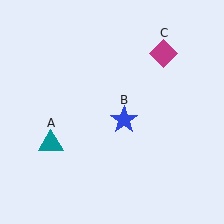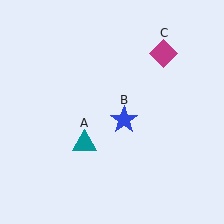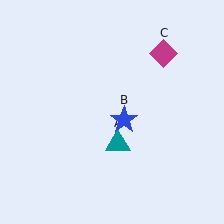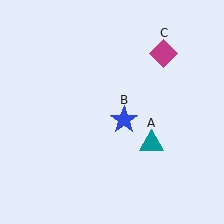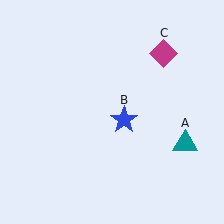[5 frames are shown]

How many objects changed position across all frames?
1 object changed position: teal triangle (object A).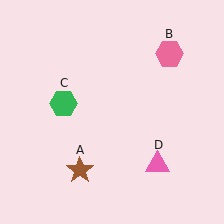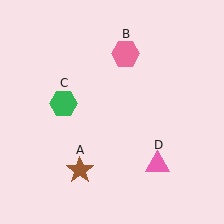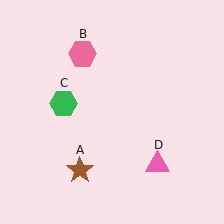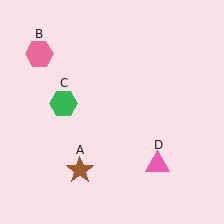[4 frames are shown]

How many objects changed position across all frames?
1 object changed position: pink hexagon (object B).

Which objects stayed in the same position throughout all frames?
Brown star (object A) and green hexagon (object C) and pink triangle (object D) remained stationary.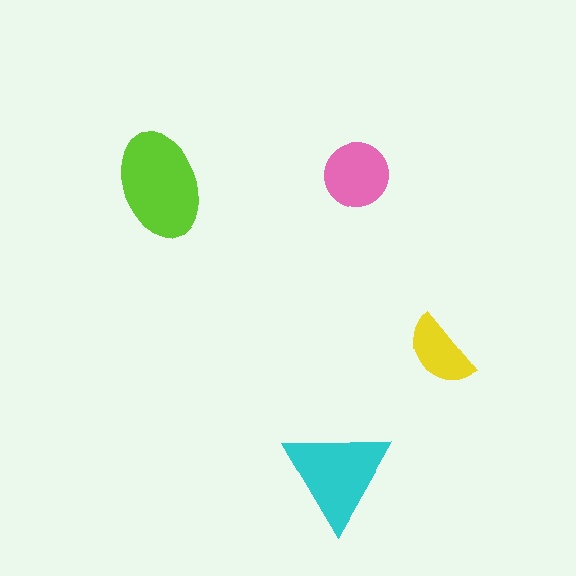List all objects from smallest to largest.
The yellow semicircle, the pink circle, the cyan triangle, the lime ellipse.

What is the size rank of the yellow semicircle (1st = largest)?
4th.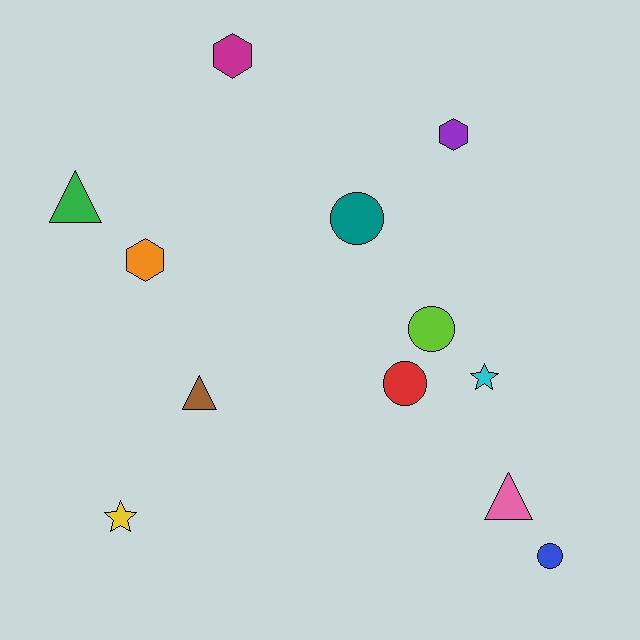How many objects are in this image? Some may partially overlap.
There are 12 objects.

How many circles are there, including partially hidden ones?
There are 4 circles.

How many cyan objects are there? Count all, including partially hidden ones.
There is 1 cyan object.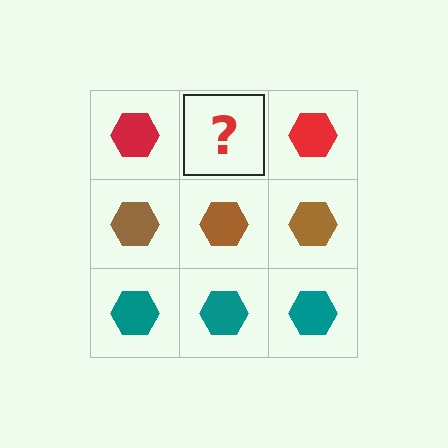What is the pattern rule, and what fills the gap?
The rule is that each row has a consistent color. The gap should be filled with a red hexagon.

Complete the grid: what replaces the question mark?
The question mark should be replaced with a red hexagon.